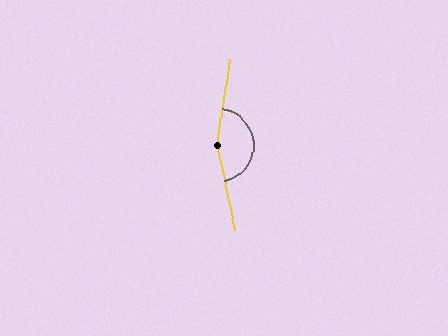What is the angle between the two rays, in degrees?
Approximately 159 degrees.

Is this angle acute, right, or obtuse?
It is obtuse.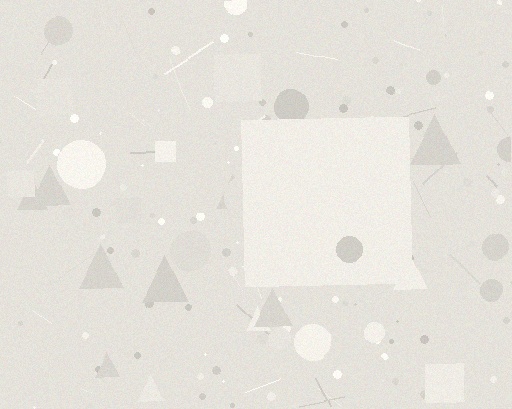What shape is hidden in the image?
A square is hidden in the image.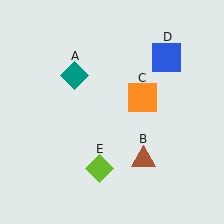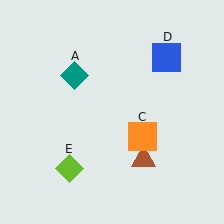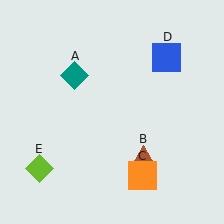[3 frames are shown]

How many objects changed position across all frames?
2 objects changed position: orange square (object C), lime diamond (object E).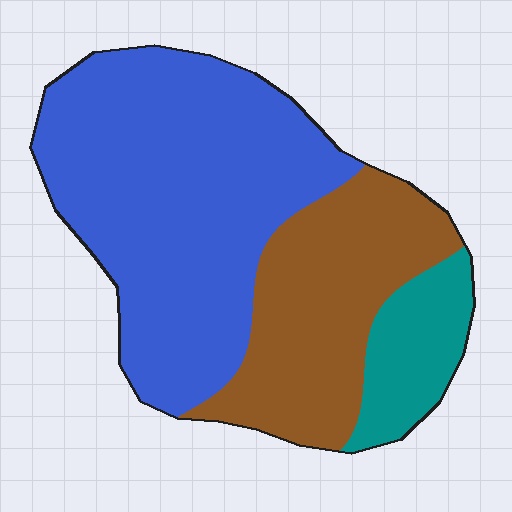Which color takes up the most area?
Blue, at roughly 55%.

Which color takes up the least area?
Teal, at roughly 10%.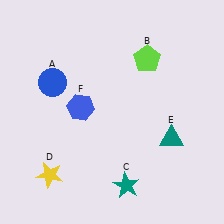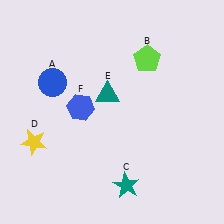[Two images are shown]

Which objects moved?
The objects that moved are: the yellow star (D), the teal triangle (E).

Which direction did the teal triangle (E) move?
The teal triangle (E) moved left.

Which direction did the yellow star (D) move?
The yellow star (D) moved up.